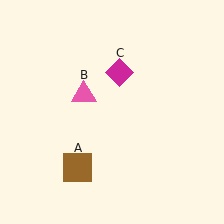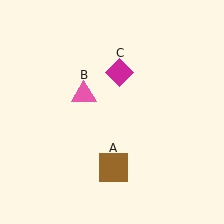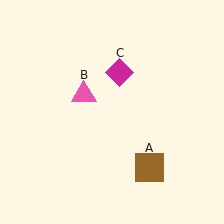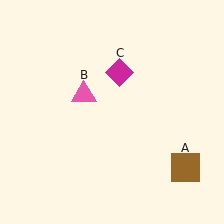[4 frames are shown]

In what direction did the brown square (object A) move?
The brown square (object A) moved right.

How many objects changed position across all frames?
1 object changed position: brown square (object A).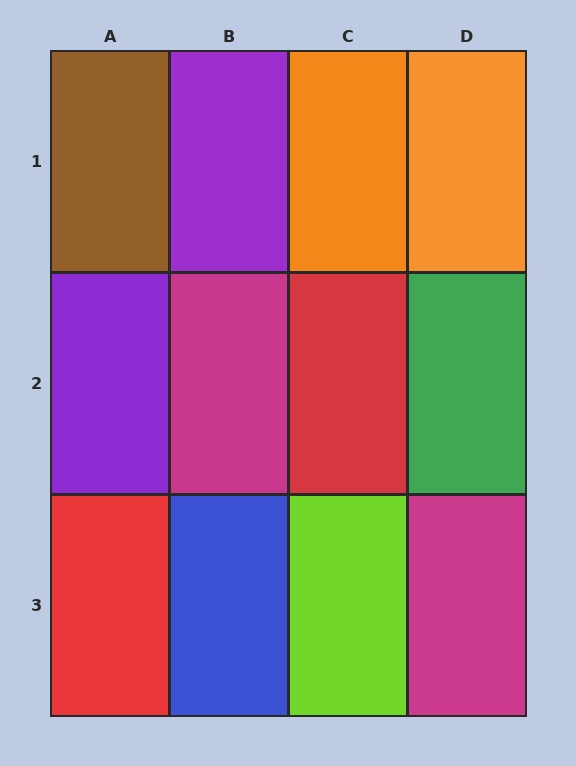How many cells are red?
2 cells are red.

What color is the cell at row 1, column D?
Orange.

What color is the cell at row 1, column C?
Orange.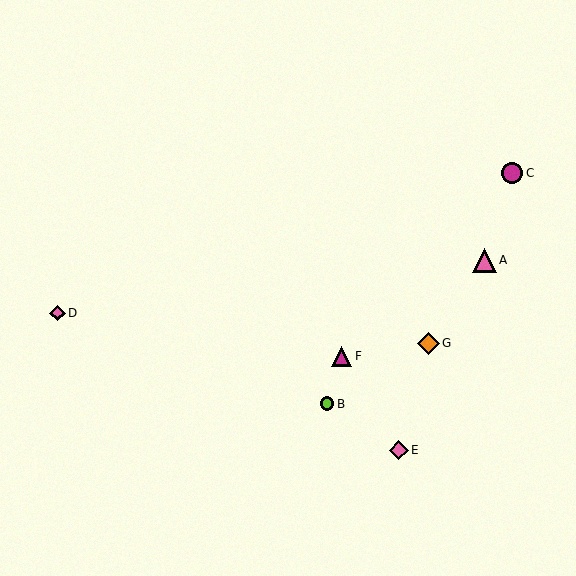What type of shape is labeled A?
Shape A is a pink triangle.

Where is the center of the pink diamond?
The center of the pink diamond is at (399, 450).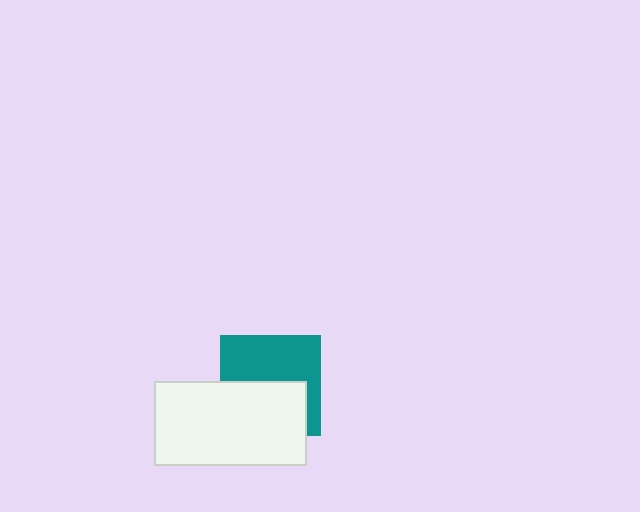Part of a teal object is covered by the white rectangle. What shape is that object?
It is a square.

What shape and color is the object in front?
The object in front is a white rectangle.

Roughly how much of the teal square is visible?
About half of it is visible (roughly 53%).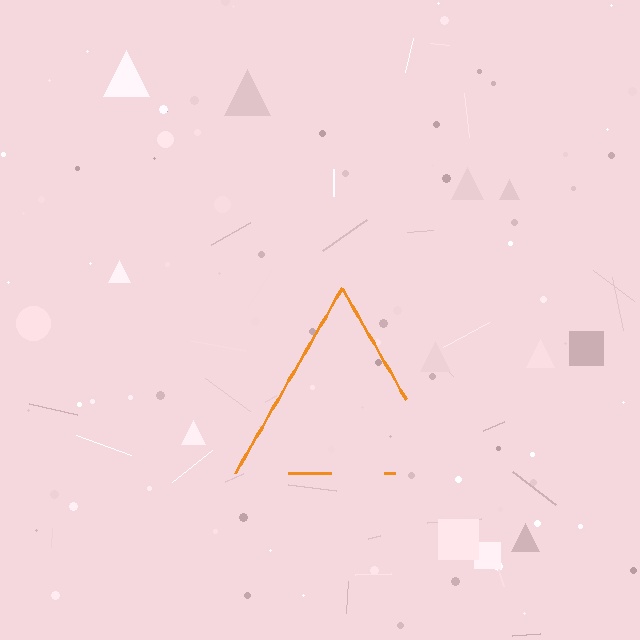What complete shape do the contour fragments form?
The contour fragments form a triangle.